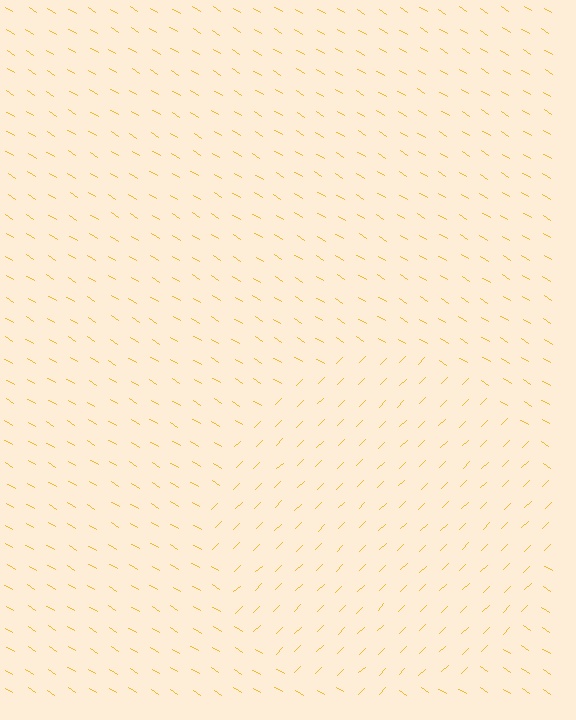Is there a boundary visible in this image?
Yes, there is a texture boundary formed by a change in line orientation.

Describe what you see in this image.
The image is filled with small yellow line segments. A circle region in the image has lines oriented differently from the surrounding lines, creating a visible texture boundary.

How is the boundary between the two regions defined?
The boundary is defined purely by a change in line orientation (approximately 75 degrees difference). All lines are the same color and thickness.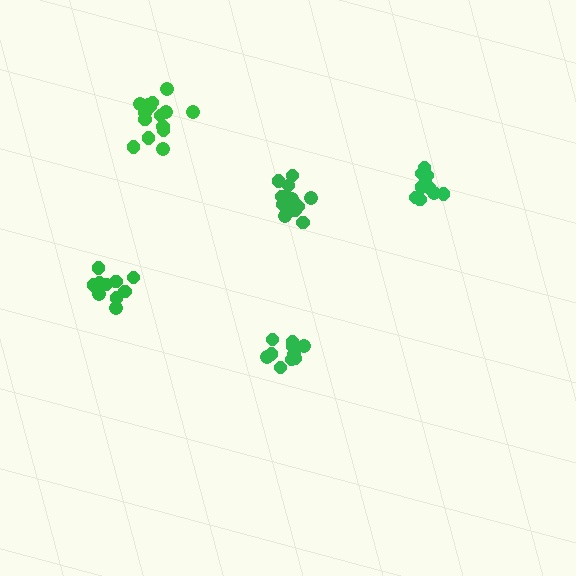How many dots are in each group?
Group 1: 10 dots, Group 2: 15 dots, Group 3: 15 dots, Group 4: 10 dots, Group 5: 11 dots (61 total).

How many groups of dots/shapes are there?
There are 5 groups.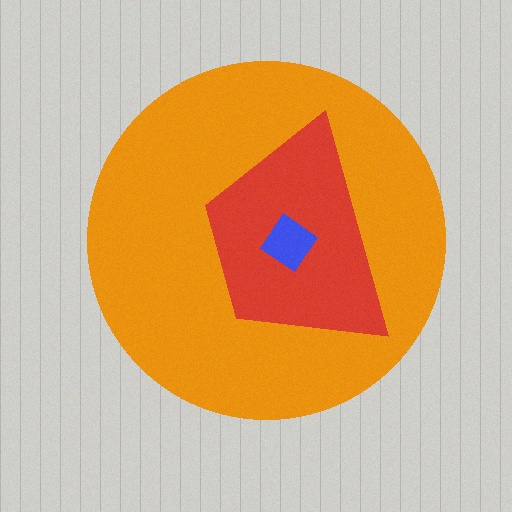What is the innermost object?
The blue diamond.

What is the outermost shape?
The orange circle.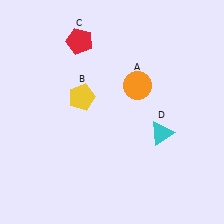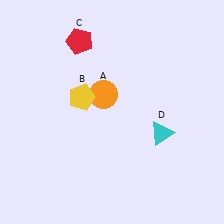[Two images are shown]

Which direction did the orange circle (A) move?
The orange circle (A) moved left.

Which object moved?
The orange circle (A) moved left.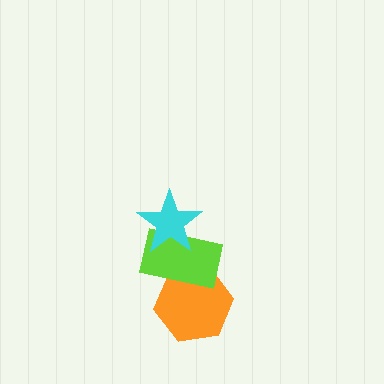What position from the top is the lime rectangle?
The lime rectangle is 2nd from the top.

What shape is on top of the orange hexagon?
The lime rectangle is on top of the orange hexagon.